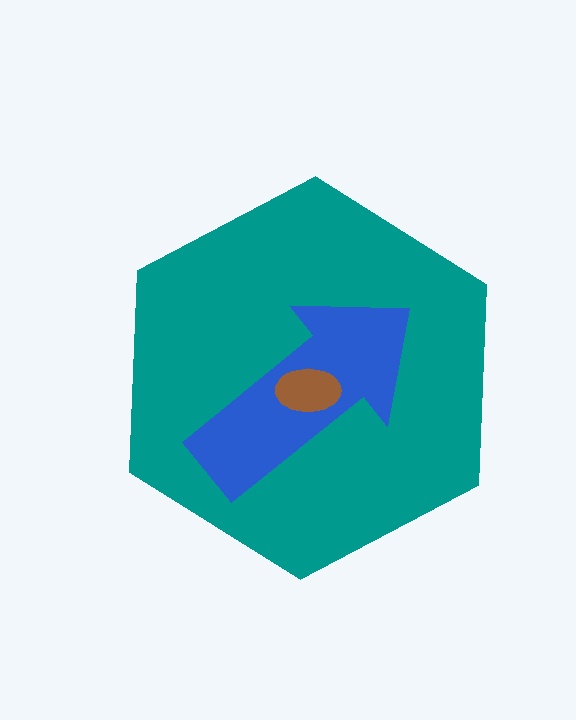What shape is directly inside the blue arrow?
The brown ellipse.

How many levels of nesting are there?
3.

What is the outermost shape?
The teal hexagon.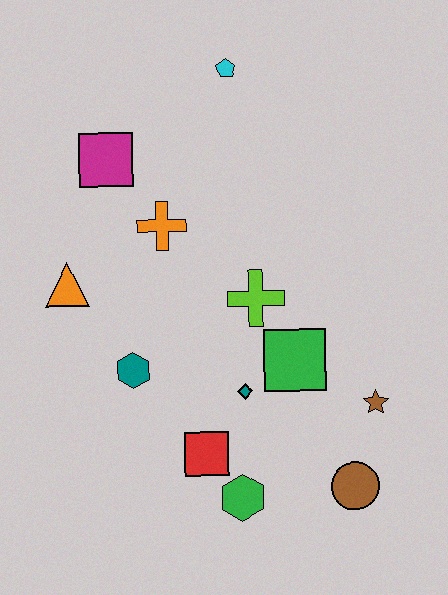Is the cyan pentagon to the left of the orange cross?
No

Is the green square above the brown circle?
Yes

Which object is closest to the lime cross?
The green square is closest to the lime cross.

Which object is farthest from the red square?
The cyan pentagon is farthest from the red square.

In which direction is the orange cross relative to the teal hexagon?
The orange cross is above the teal hexagon.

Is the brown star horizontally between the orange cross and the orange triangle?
No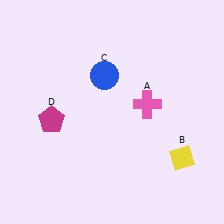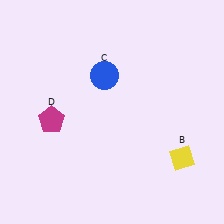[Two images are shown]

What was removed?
The pink cross (A) was removed in Image 2.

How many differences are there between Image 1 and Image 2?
There is 1 difference between the two images.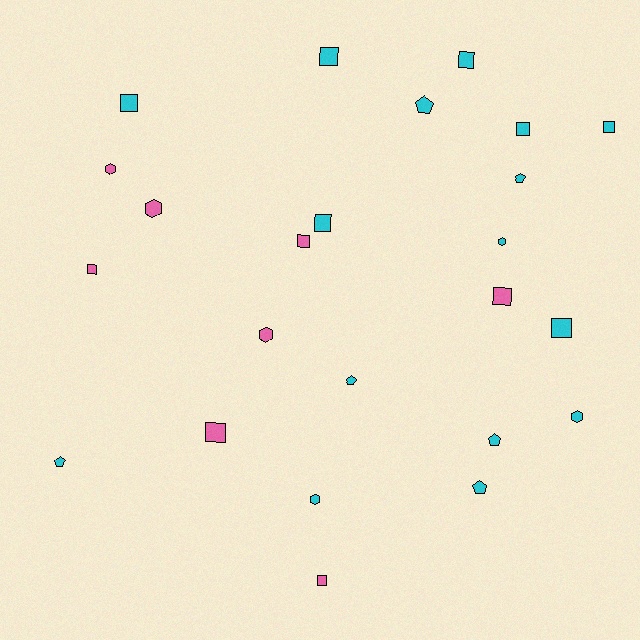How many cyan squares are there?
There are 7 cyan squares.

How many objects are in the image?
There are 24 objects.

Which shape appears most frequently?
Square, with 12 objects.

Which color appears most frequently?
Cyan, with 16 objects.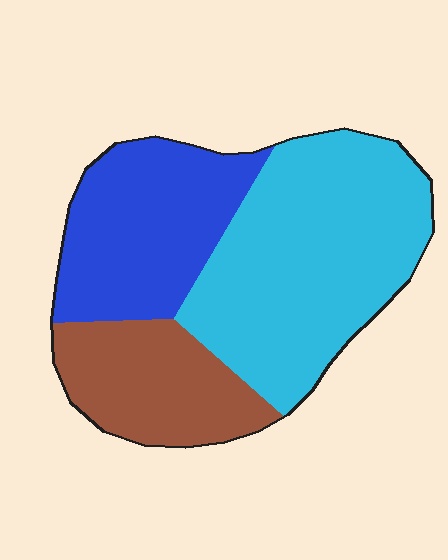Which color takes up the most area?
Cyan, at roughly 50%.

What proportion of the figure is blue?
Blue covers roughly 30% of the figure.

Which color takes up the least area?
Brown, at roughly 20%.